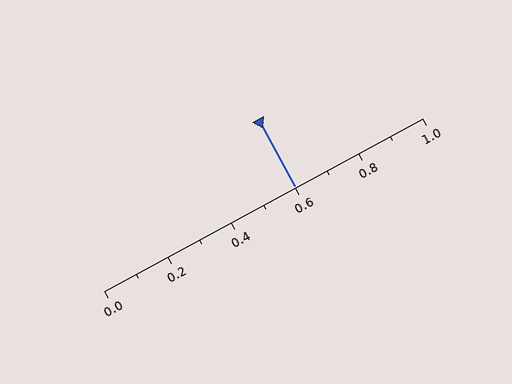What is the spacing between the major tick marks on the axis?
The major ticks are spaced 0.2 apart.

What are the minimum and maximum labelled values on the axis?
The axis runs from 0.0 to 1.0.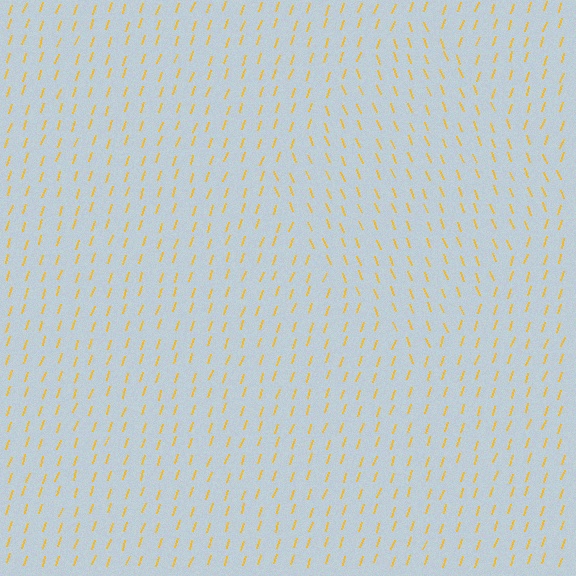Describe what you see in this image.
The image is filled with small yellow line segments. A diamond region in the image has lines oriented differently from the surrounding lines, creating a visible texture boundary.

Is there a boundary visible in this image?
Yes, there is a texture boundary formed by a change in line orientation.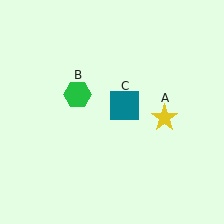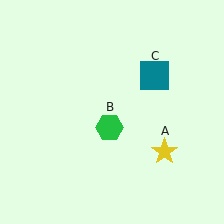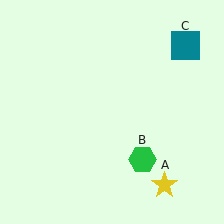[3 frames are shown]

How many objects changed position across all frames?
3 objects changed position: yellow star (object A), green hexagon (object B), teal square (object C).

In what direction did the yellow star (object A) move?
The yellow star (object A) moved down.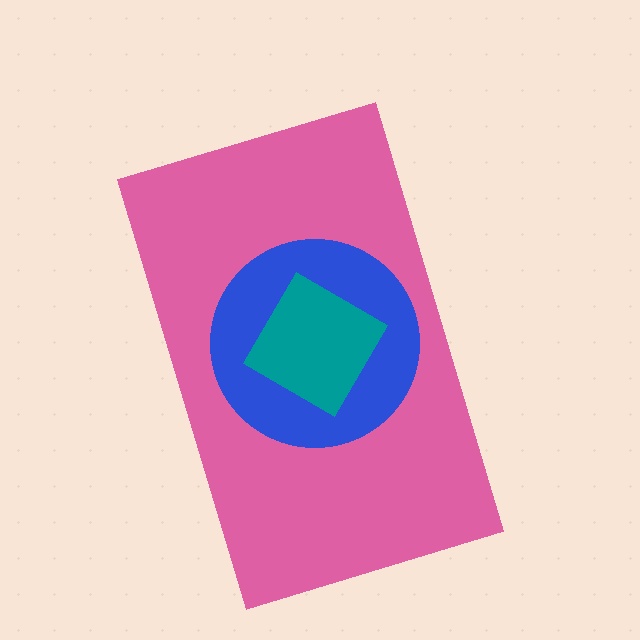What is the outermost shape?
The pink rectangle.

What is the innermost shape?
The teal diamond.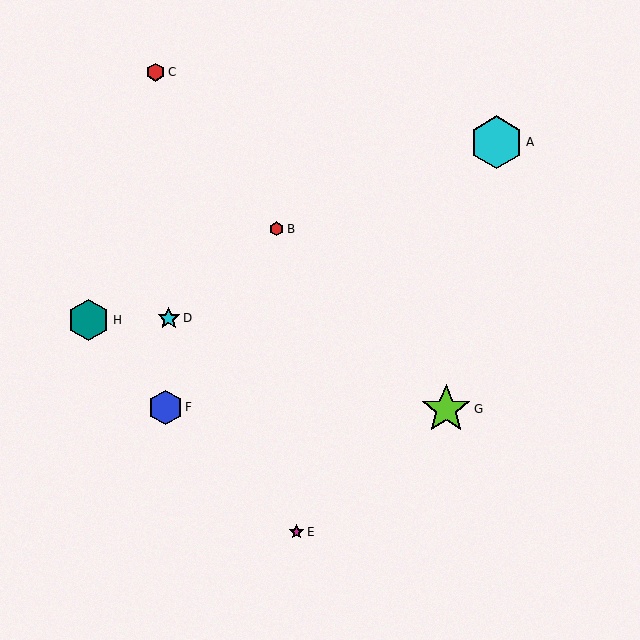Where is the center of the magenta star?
The center of the magenta star is at (297, 532).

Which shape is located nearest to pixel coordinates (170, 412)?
The blue hexagon (labeled F) at (165, 407) is nearest to that location.